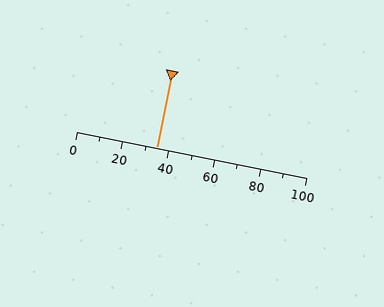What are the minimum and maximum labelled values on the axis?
The axis runs from 0 to 100.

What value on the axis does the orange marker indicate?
The marker indicates approximately 35.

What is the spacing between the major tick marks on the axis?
The major ticks are spaced 20 apart.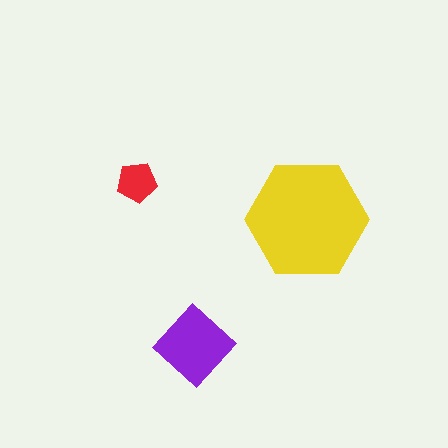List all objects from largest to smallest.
The yellow hexagon, the purple diamond, the red pentagon.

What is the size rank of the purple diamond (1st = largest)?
2nd.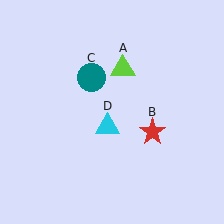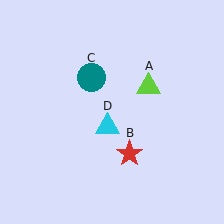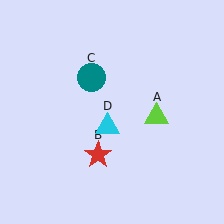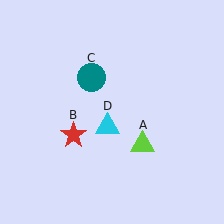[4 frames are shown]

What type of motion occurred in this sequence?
The lime triangle (object A), red star (object B) rotated clockwise around the center of the scene.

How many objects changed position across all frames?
2 objects changed position: lime triangle (object A), red star (object B).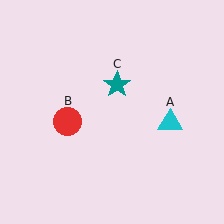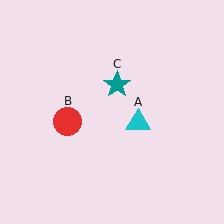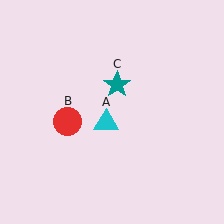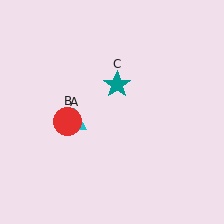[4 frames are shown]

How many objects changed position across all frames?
1 object changed position: cyan triangle (object A).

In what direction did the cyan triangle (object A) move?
The cyan triangle (object A) moved left.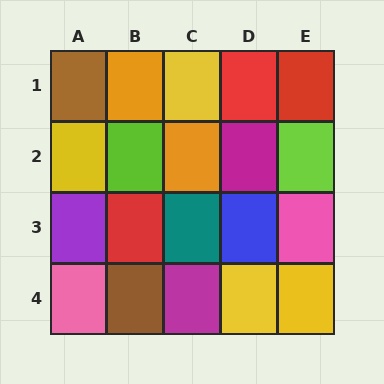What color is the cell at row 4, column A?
Pink.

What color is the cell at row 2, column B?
Lime.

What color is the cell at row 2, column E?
Lime.